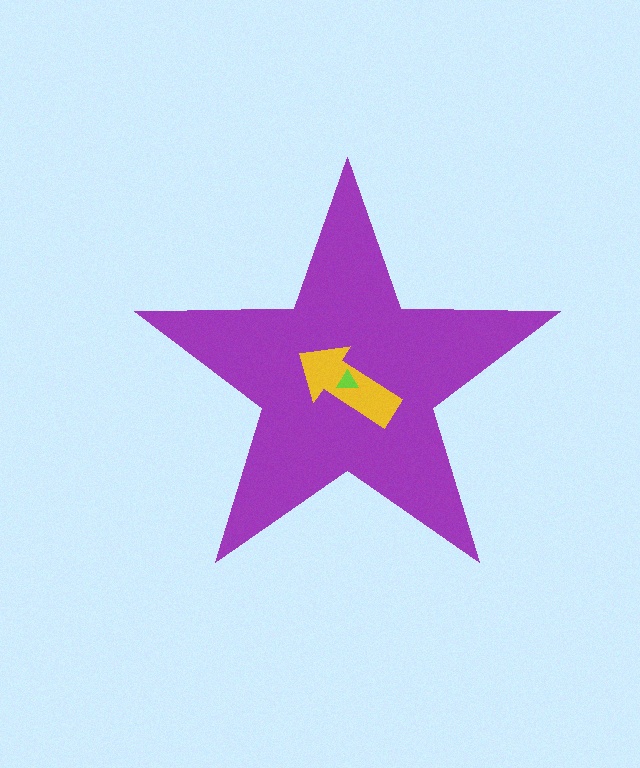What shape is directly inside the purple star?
The yellow arrow.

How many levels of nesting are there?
3.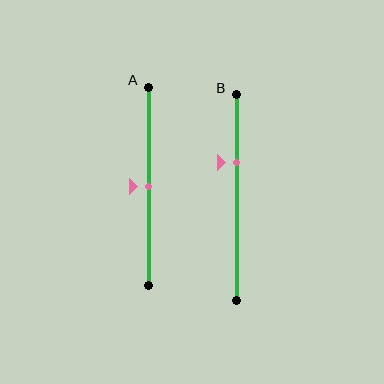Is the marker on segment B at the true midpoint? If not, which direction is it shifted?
No, the marker on segment B is shifted upward by about 17% of the segment length.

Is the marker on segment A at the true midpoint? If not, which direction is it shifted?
Yes, the marker on segment A is at the true midpoint.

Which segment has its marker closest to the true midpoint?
Segment A has its marker closest to the true midpoint.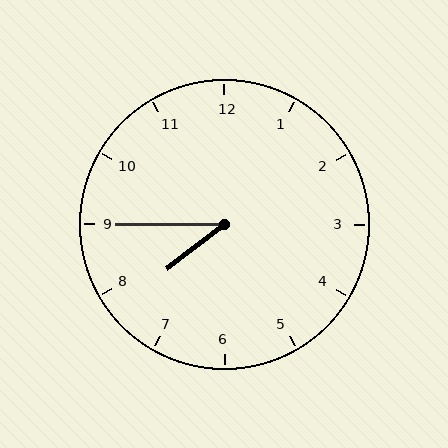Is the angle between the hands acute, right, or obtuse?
It is acute.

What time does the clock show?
7:45.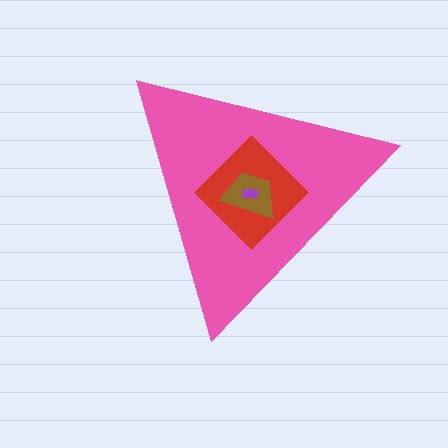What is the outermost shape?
The pink triangle.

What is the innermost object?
The purple rectangle.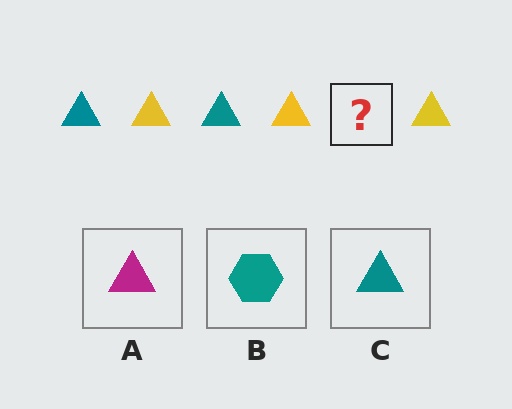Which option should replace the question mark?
Option C.